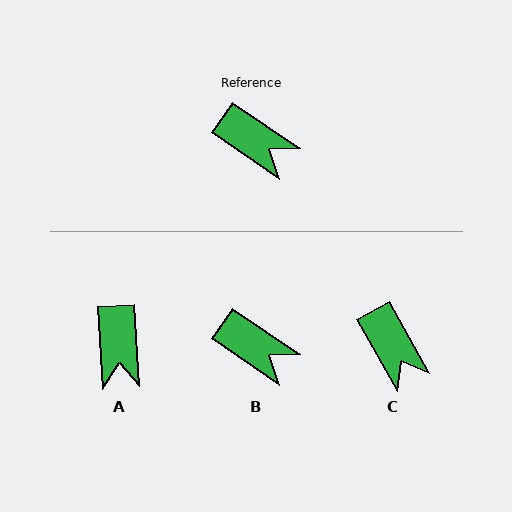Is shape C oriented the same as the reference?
No, it is off by about 26 degrees.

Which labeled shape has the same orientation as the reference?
B.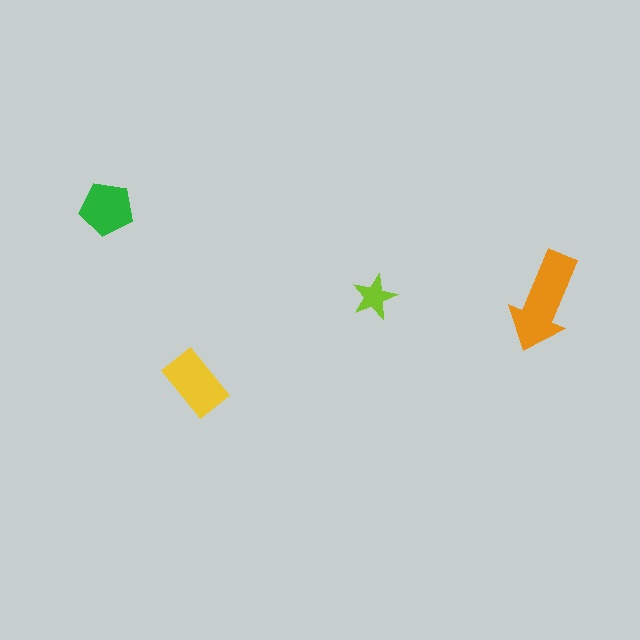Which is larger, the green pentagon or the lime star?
The green pentagon.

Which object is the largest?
The orange arrow.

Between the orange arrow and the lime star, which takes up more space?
The orange arrow.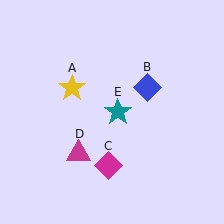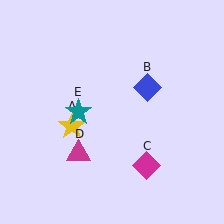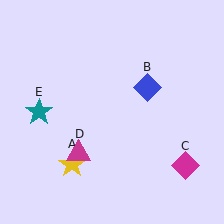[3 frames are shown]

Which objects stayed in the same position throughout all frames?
Blue diamond (object B) and magenta triangle (object D) remained stationary.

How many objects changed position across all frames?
3 objects changed position: yellow star (object A), magenta diamond (object C), teal star (object E).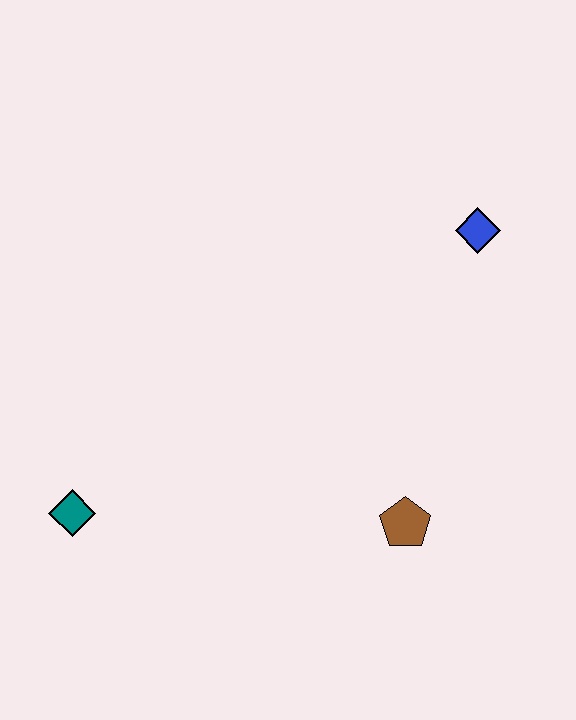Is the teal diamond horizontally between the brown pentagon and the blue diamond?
No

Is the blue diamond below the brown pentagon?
No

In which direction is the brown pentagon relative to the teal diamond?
The brown pentagon is to the right of the teal diamond.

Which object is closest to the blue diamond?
The brown pentagon is closest to the blue diamond.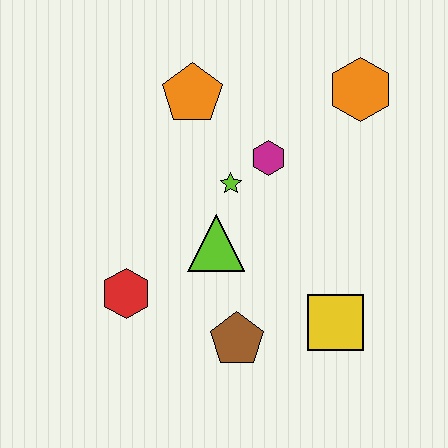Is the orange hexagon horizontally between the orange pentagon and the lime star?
No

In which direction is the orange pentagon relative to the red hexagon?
The orange pentagon is above the red hexagon.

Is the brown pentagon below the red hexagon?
Yes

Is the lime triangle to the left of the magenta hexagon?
Yes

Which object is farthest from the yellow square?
The orange pentagon is farthest from the yellow square.